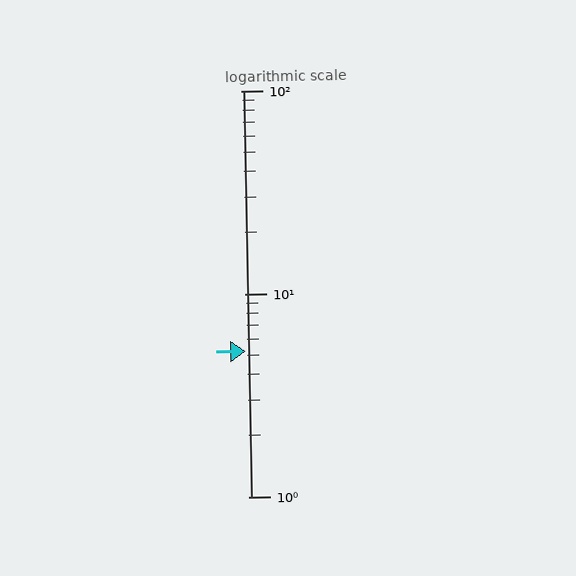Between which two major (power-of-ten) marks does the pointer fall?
The pointer is between 1 and 10.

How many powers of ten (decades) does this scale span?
The scale spans 2 decades, from 1 to 100.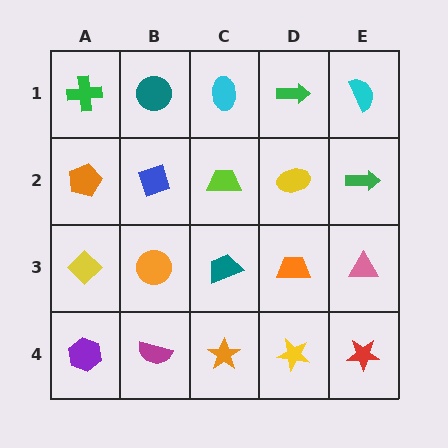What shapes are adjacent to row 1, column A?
An orange pentagon (row 2, column A), a teal circle (row 1, column B).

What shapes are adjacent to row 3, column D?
A yellow ellipse (row 2, column D), a yellow star (row 4, column D), a teal trapezoid (row 3, column C), a pink triangle (row 3, column E).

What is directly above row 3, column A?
An orange pentagon.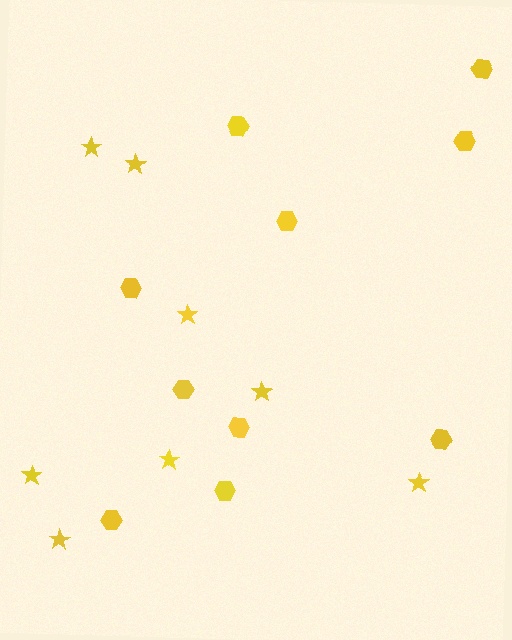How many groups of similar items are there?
There are 2 groups: one group of stars (8) and one group of hexagons (10).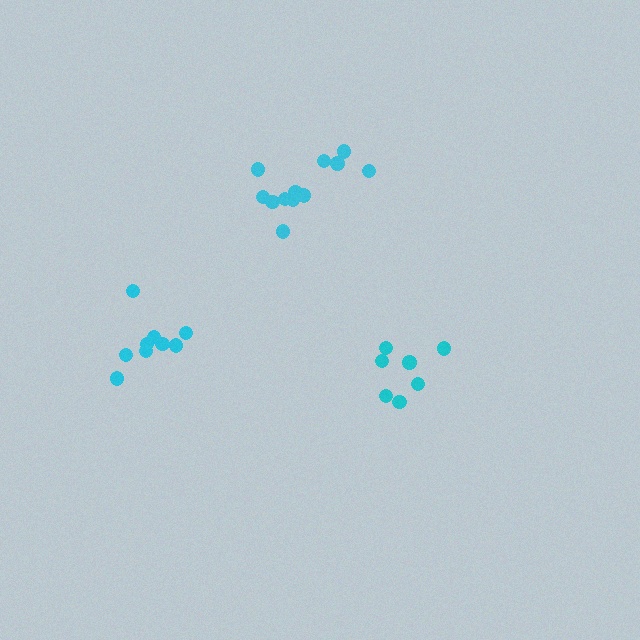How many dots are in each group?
Group 1: 9 dots, Group 2: 12 dots, Group 3: 7 dots (28 total).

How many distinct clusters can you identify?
There are 3 distinct clusters.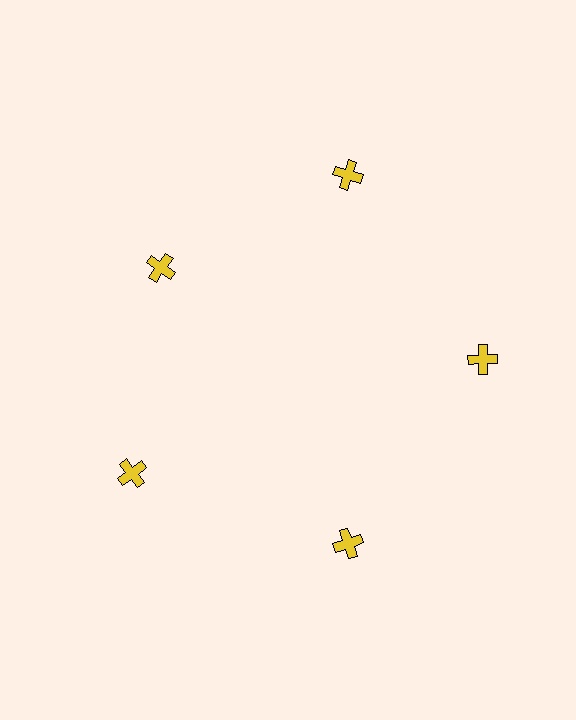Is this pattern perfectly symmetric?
No. The 5 yellow crosses are arranged in a ring, but one element near the 10 o'clock position is pulled inward toward the center, breaking the 5-fold rotational symmetry.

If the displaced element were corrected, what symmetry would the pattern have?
It would have 5-fold rotational symmetry — the pattern would map onto itself every 72 degrees.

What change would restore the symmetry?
The symmetry would be restored by moving it outward, back onto the ring so that all 5 crosses sit at equal angles and equal distance from the center.